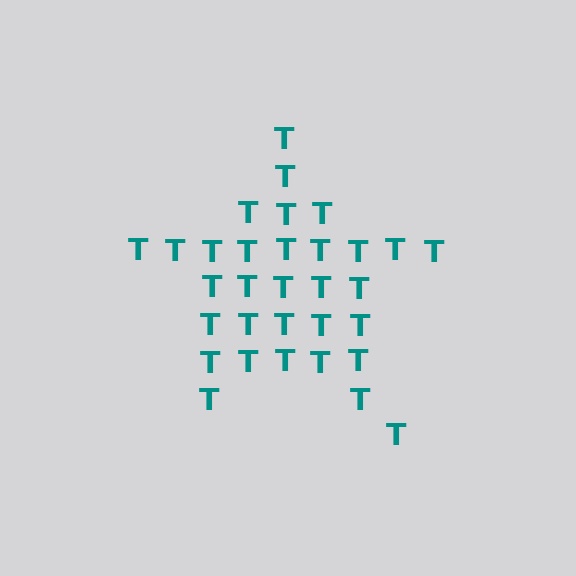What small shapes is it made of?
It is made of small letter T's.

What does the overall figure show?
The overall figure shows a star.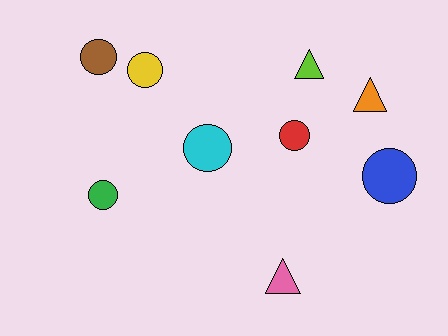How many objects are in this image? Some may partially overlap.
There are 9 objects.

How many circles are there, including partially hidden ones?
There are 6 circles.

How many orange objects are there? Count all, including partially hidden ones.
There is 1 orange object.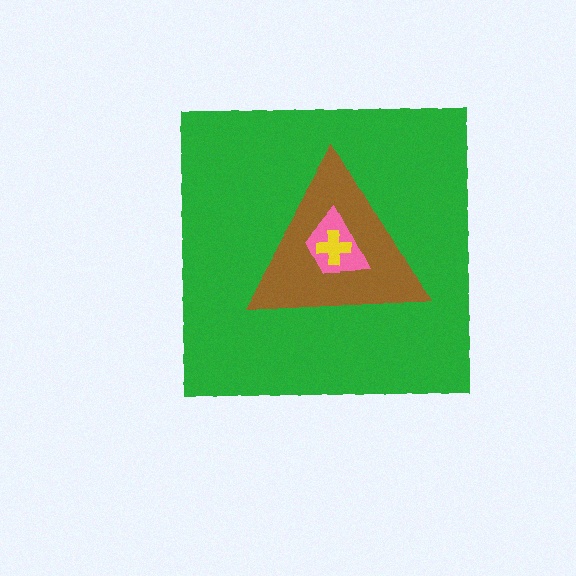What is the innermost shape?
The yellow cross.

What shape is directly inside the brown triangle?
The pink trapezoid.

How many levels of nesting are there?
4.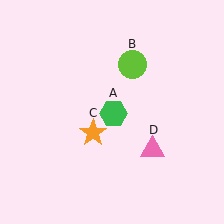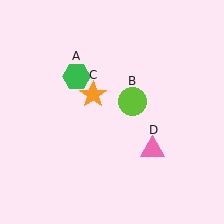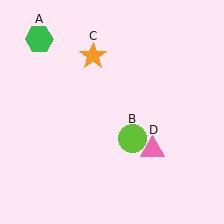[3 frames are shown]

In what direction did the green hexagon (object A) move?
The green hexagon (object A) moved up and to the left.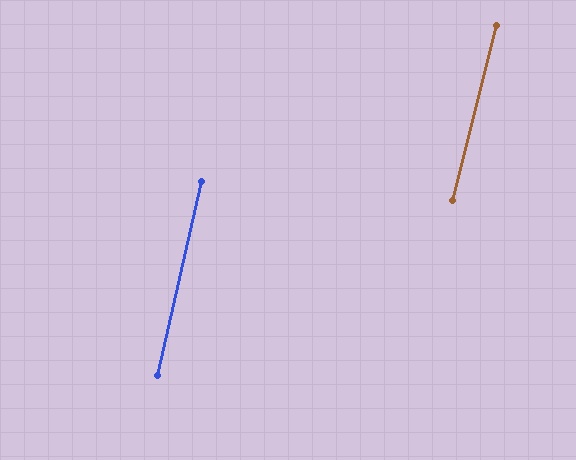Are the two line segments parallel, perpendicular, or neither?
Parallel — their directions differ by only 1.4°.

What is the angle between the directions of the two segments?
Approximately 1 degree.